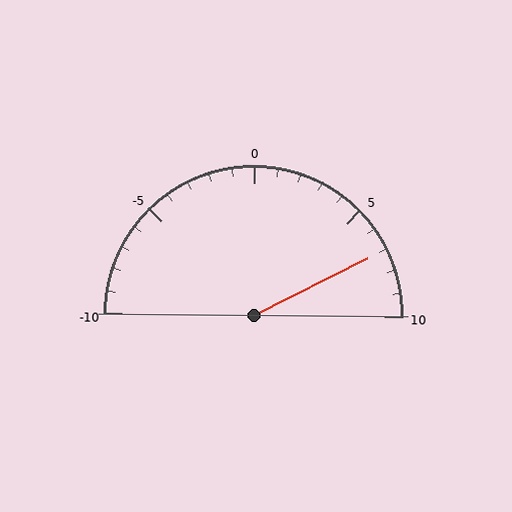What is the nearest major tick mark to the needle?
The nearest major tick mark is 5.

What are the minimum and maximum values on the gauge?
The gauge ranges from -10 to 10.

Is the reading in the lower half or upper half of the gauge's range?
The reading is in the upper half of the range (-10 to 10).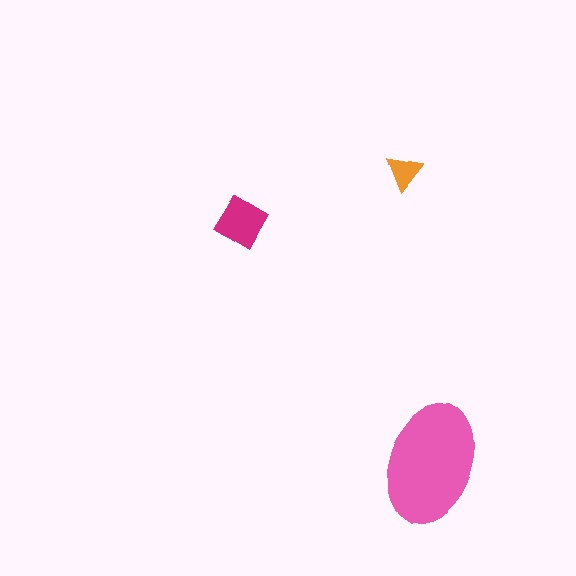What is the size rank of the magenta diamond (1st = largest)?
2nd.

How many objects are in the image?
There are 3 objects in the image.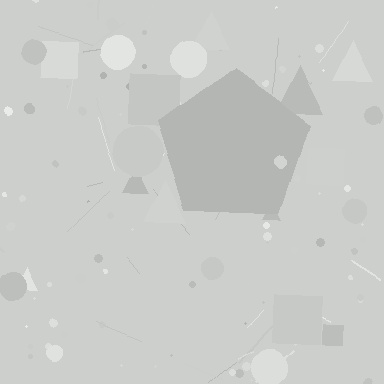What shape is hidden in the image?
A pentagon is hidden in the image.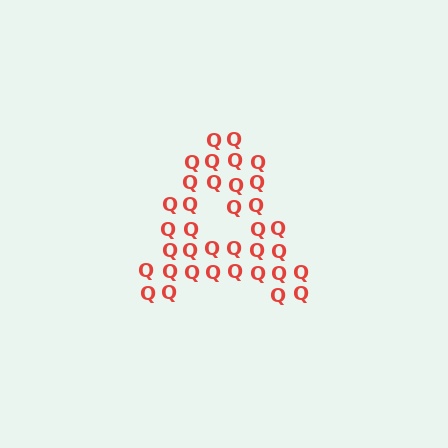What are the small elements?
The small elements are letter Q's.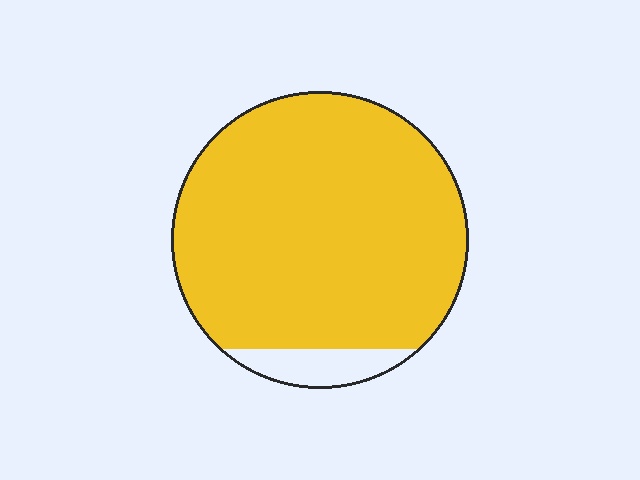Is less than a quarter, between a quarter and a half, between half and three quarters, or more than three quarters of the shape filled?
More than three quarters.